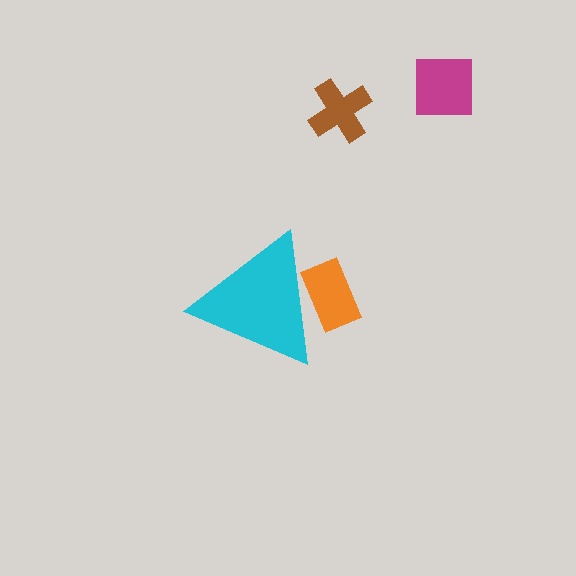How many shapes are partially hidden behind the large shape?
1 shape is partially hidden.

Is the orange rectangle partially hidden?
Yes, the orange rectangle is partially hidden behind the cyan triangle.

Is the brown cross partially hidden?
No, the brown cross is fully visible.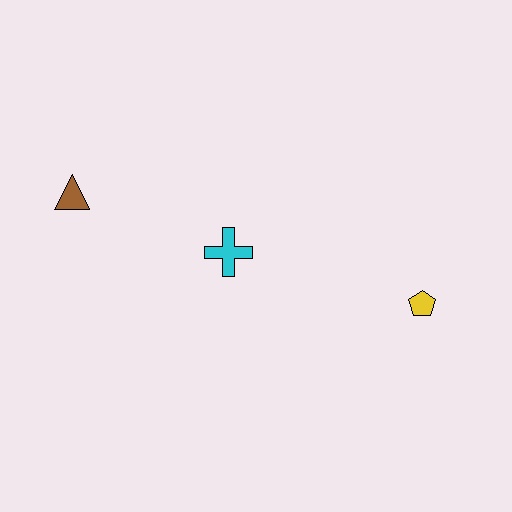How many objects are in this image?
There are 3 objects.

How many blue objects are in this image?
There are no blue objects.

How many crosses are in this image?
There is 1 cross.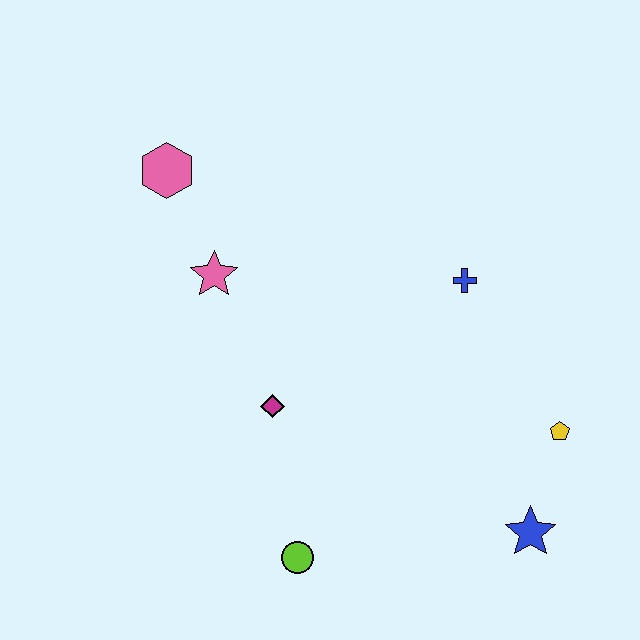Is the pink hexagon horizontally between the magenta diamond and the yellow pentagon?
No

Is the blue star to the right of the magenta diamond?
Yes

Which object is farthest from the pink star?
The blue star is farthest from the pink star.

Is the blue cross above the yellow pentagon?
Yes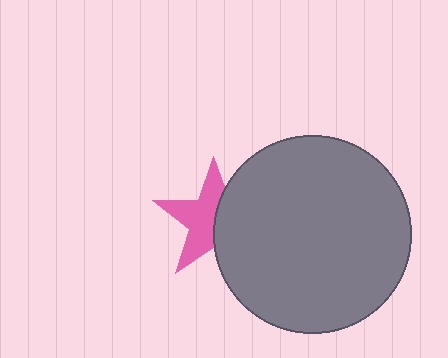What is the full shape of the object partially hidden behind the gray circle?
The partially hidden object is a pink star.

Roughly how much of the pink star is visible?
About half of it is visible (roughly 56%).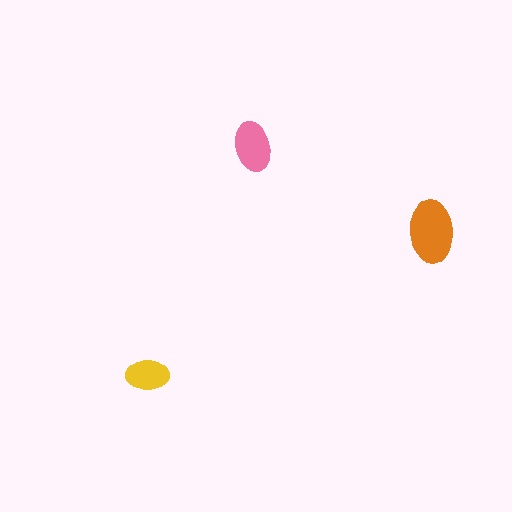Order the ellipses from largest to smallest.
the orange one, the pink one, the yellow one.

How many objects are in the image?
There are 3 objects in the image.